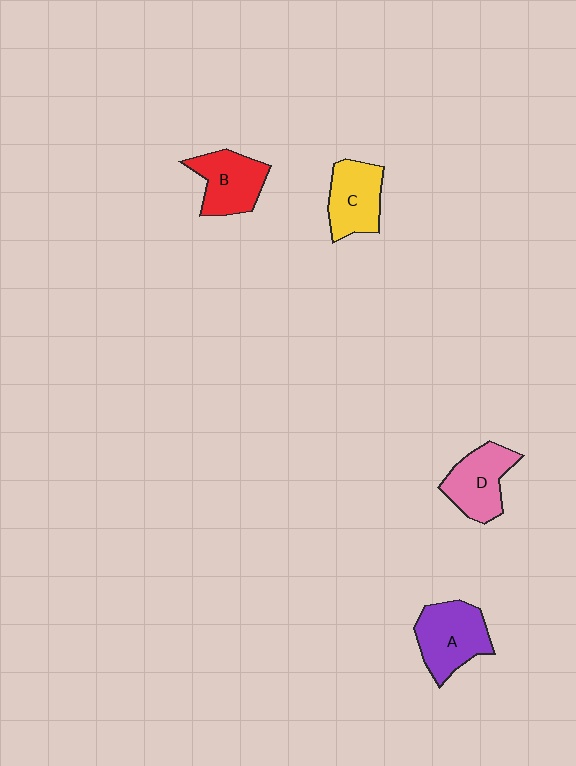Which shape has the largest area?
Shape A (purple).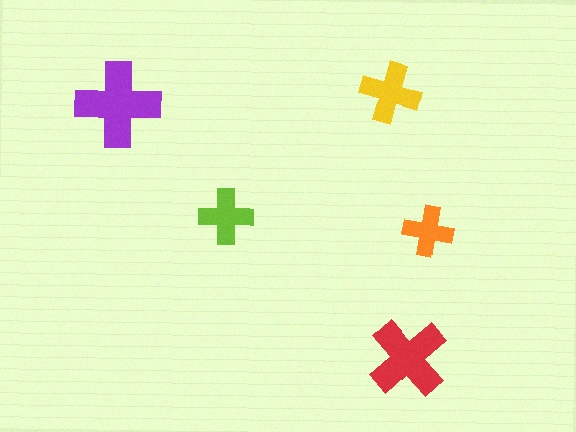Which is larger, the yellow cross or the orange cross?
The yellow one.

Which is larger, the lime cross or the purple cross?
The purple one.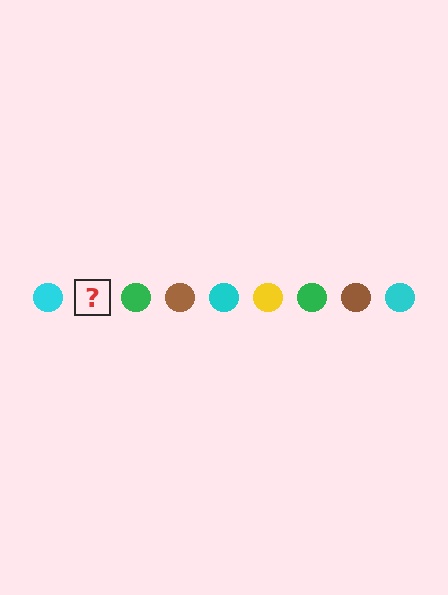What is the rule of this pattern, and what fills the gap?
The rule is that the pattern cycles through cyan, yellow, green, brown circles. The gap should be filled with a yellow circle.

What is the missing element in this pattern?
The missing element is a yellow circle.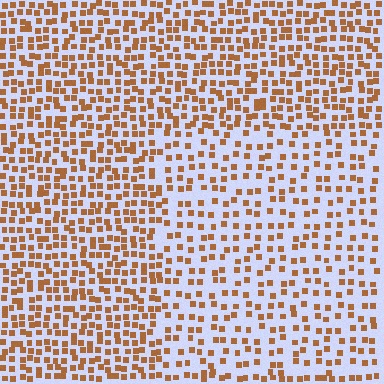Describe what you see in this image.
The image contains small brown elements arranged at two different densities. A rectangle-shaped region is visible where the elements are less densely packed than the surrounding area.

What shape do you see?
I see a rectangle.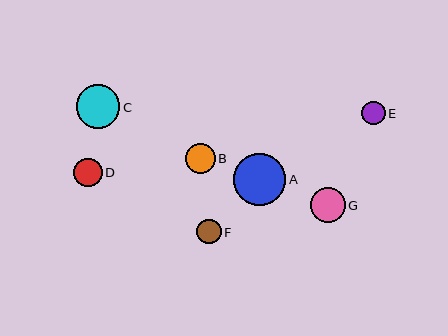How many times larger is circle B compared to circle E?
Circle B is approximately 1.2 times the size of circle E.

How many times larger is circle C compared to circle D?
Circle C is approximately 1.5 times the size of circle D.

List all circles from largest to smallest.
From largest to smallest: A, C, G, B, D, F, E.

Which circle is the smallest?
Circle E is the smallest with a size of approximately 24 pixels.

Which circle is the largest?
Circle A is the largest with a size of approximately 52 pixels.